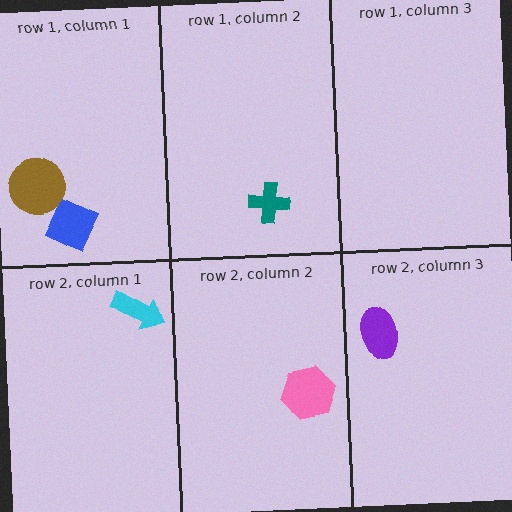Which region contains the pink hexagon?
The row 2, column 2 region.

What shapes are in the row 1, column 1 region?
The blue diamond, the brown circle.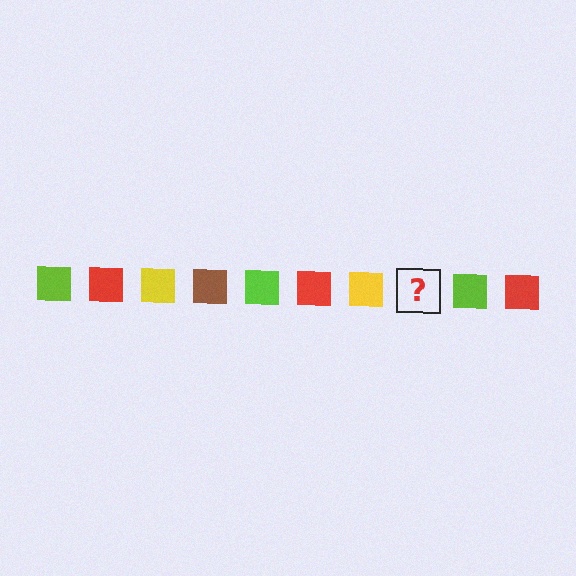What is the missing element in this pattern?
The missing element is a brown square.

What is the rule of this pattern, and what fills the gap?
The rule is that the pattern cycles through lime, red, yellow, brown squares. The gap should be filled with a brown square.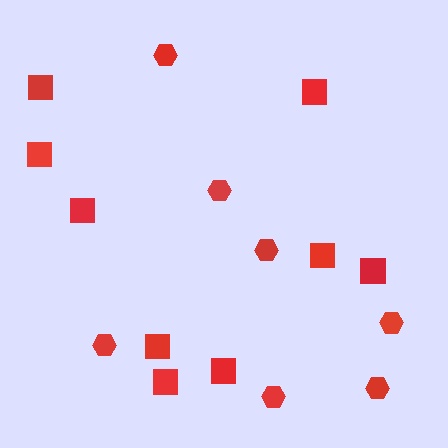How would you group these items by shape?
There are 2 groups: one group of hexagons (7) and one group of squares (9).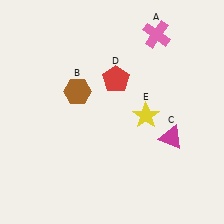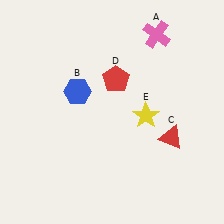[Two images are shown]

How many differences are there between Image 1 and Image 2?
There are 2 differences between the two images.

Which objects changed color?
B changed from brown to blue. C changed from magenta to red.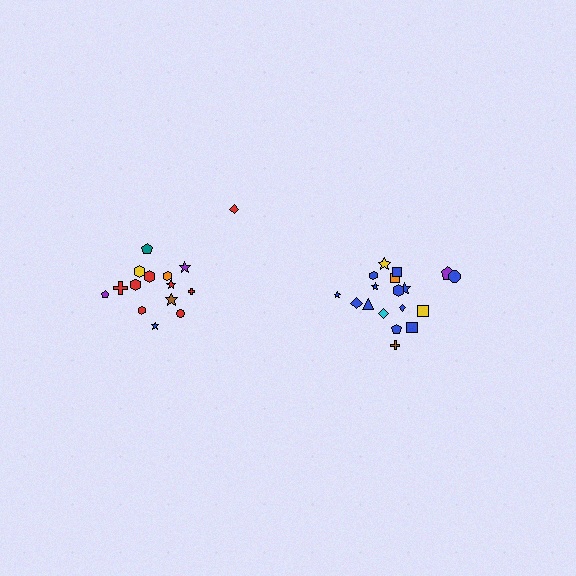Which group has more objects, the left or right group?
The right group.